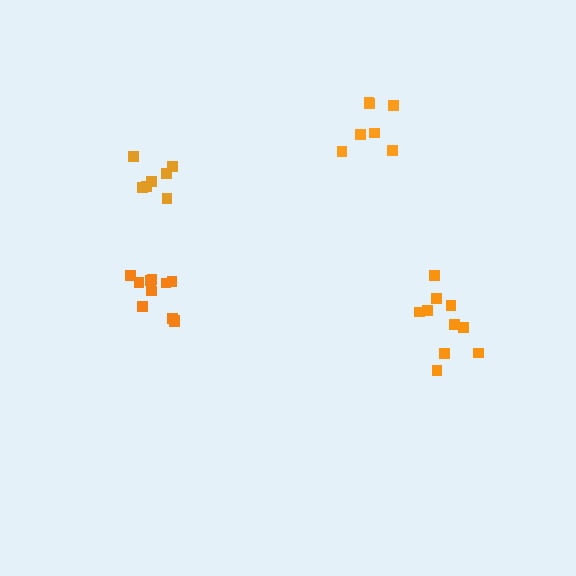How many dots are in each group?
Group 1: 7 dots, Group 2: 7 dots, Group 3: 10 dots, Group 4: 11 dots (35 total).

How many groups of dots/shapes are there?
There are 4 groups.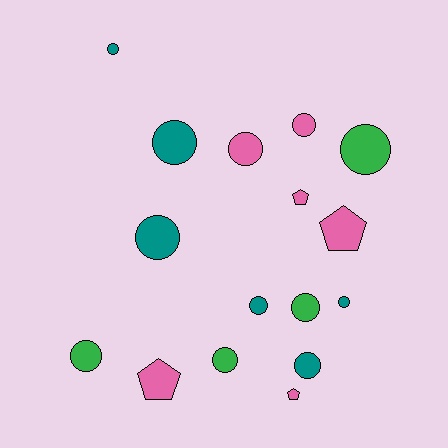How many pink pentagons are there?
There are 4 pink pentagons.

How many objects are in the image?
There are 16 objects.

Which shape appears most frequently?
Circle, with 12 objects.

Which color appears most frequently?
Pink, with 6 objects.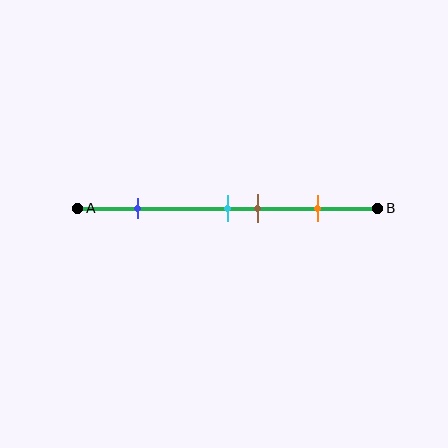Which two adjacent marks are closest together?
The cyan and brown marks are the closest adjacent pair.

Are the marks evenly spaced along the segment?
No, the marks are not evenly spaced.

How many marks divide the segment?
There are 4 marks dividing the segment.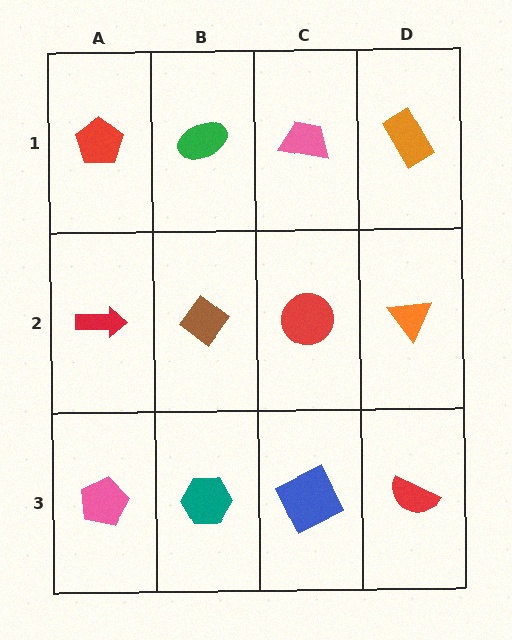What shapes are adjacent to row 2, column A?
A red pentagon (row 1, column A), a pink pentagon (row 3, column A), a brown diamond (row 2, column B).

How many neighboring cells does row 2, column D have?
3.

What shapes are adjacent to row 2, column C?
A pink trapezoid (row 1, column C), a blue square (row 3, column C), a brown diamond (row 2, column B), an orange triangle (row 2, column D).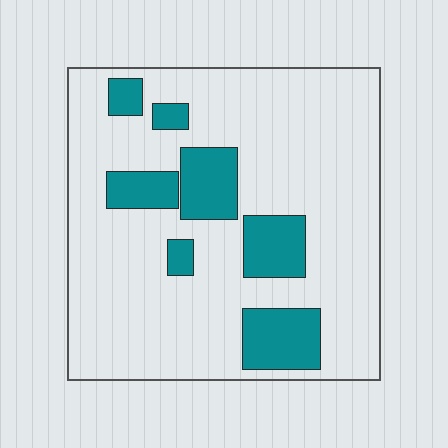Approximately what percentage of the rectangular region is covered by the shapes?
Approximately 20%.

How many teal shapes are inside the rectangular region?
7.